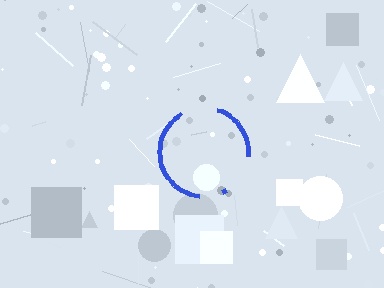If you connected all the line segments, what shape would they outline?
They would outline a circle.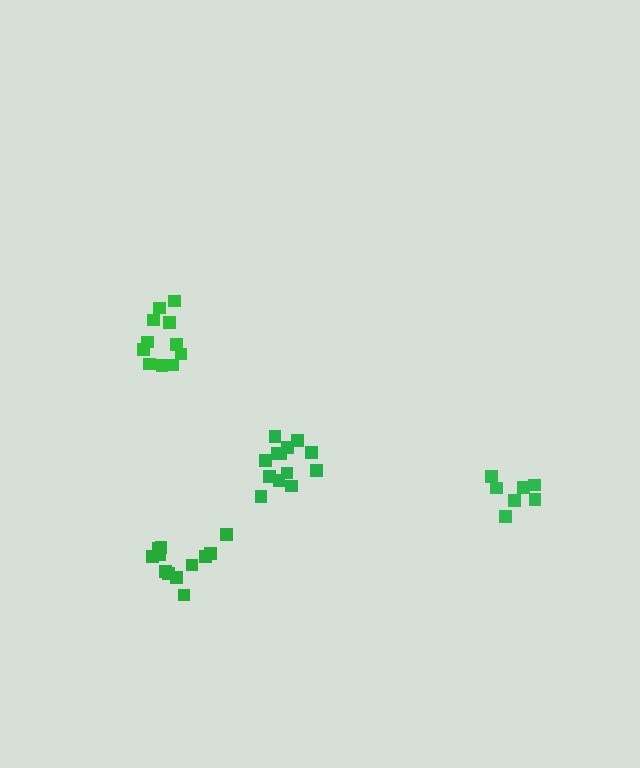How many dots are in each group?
Group 1: 11 dots, Group 2: 7 dots, Group 3: 13 dots, Group 4: 13 dots (44 total).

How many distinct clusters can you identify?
There are 4 distinct clusters.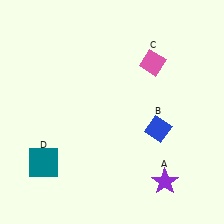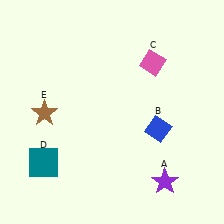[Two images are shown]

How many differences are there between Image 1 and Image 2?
There is 1 difference between the two images.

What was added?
A brown star (E) was added in Image 2.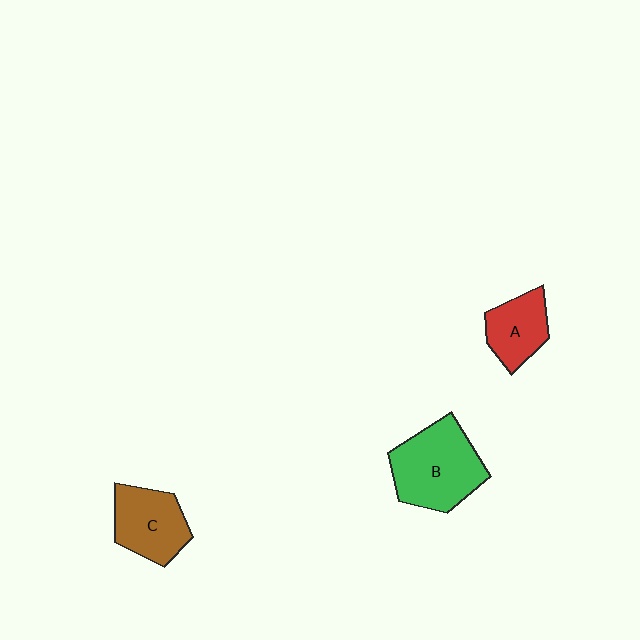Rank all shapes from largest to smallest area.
From largest to smallest: B (green), C (brown), A (red).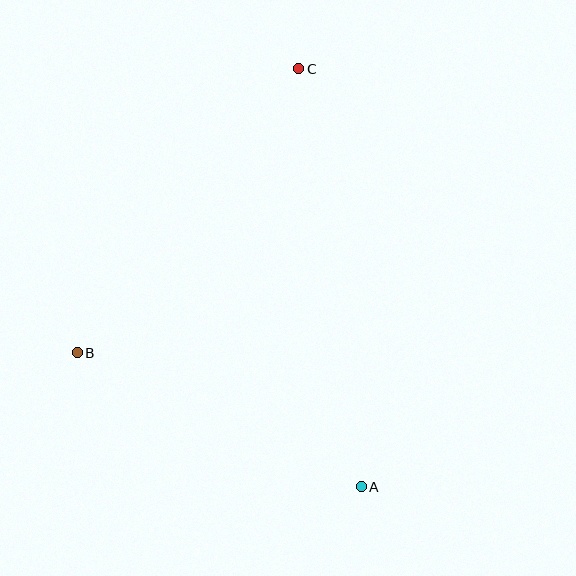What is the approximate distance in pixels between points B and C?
The distance between B and C is approximately 360 pixels.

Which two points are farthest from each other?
Points A and C are farthest from each other.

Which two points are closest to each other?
Points A and B are closest to each other.